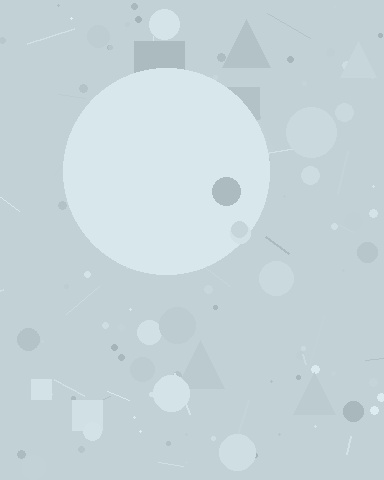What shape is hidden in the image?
A circle is hidden in the image.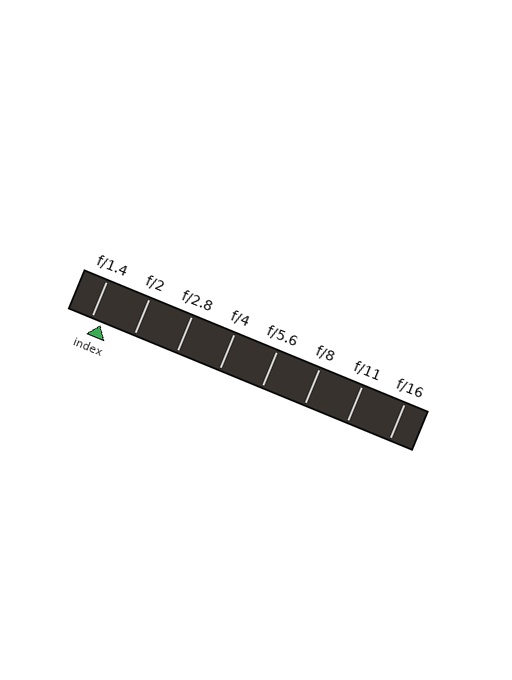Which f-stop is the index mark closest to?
The index mark is closest to f/1.4.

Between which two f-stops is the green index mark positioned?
The index mark is between f/1.4 and f/2.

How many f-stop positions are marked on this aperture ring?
There are 8 f-stop positions marked.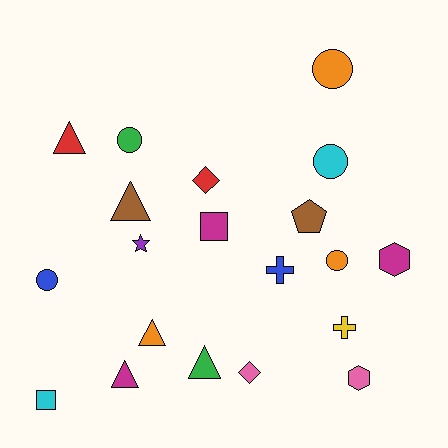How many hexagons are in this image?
There are 2 hexagons.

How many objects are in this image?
There are 20 objects.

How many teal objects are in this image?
There are no teal objects.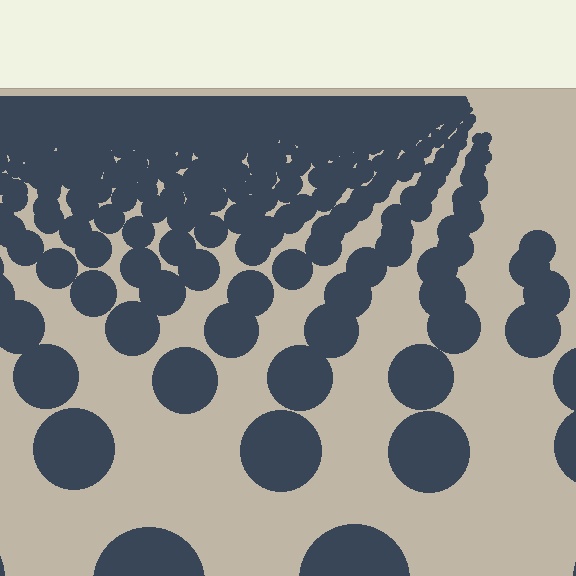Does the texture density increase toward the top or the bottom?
Density increases toward the top.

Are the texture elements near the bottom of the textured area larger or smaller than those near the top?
Larger. Near the bottom, elements are closer to the viewer and appear at a bigger on-screen size.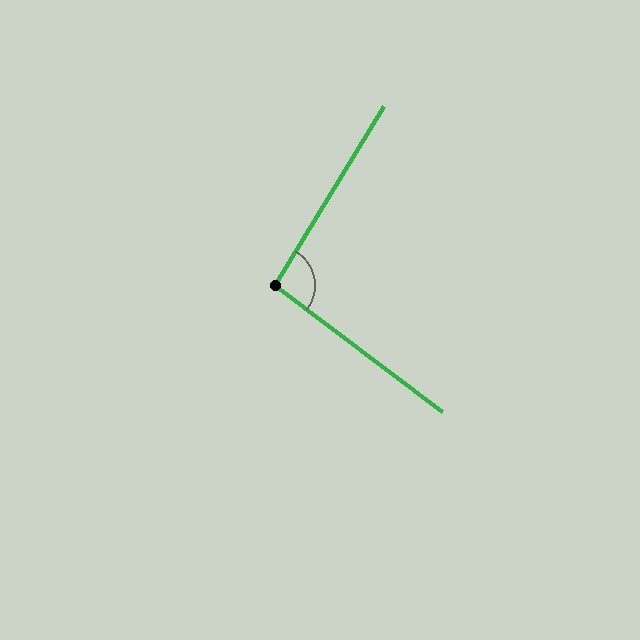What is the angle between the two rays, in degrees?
Approximately 96 degrees.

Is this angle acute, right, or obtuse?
It is obtuse.